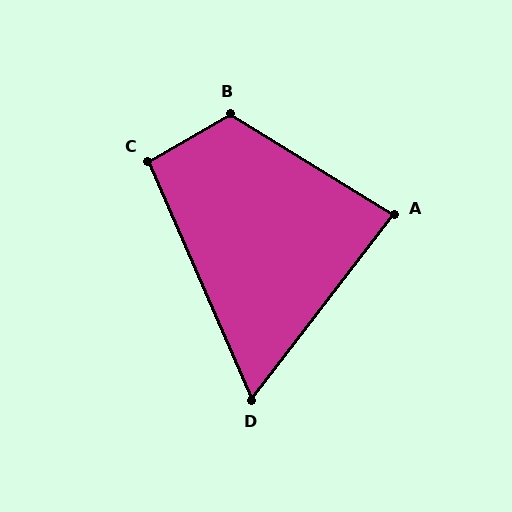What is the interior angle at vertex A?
Approximately 84 degrees (acute).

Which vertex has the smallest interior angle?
D, at approximately 61 degrees.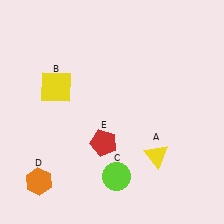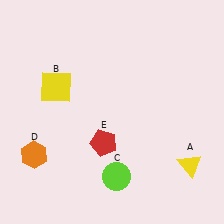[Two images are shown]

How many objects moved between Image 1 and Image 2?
2 objects moved between the two images.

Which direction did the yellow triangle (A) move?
The yellow triangle (A) moved right.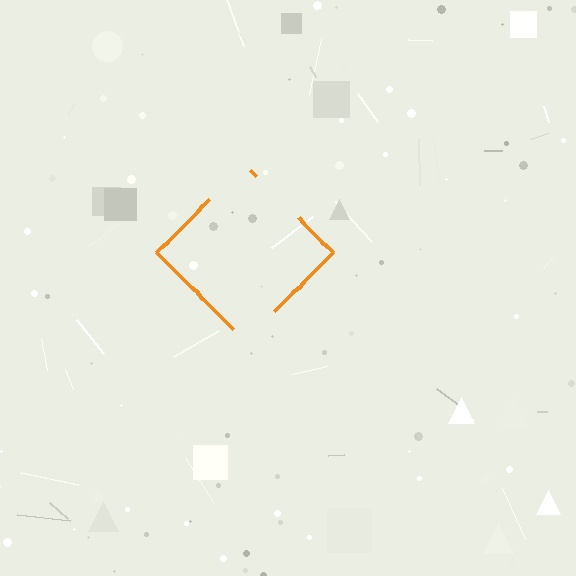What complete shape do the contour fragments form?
The contour fragments form a diamond.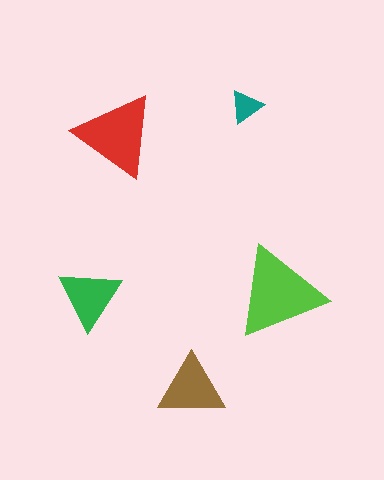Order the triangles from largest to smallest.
the lime one, the red one, the brown one, the green one, the teal one.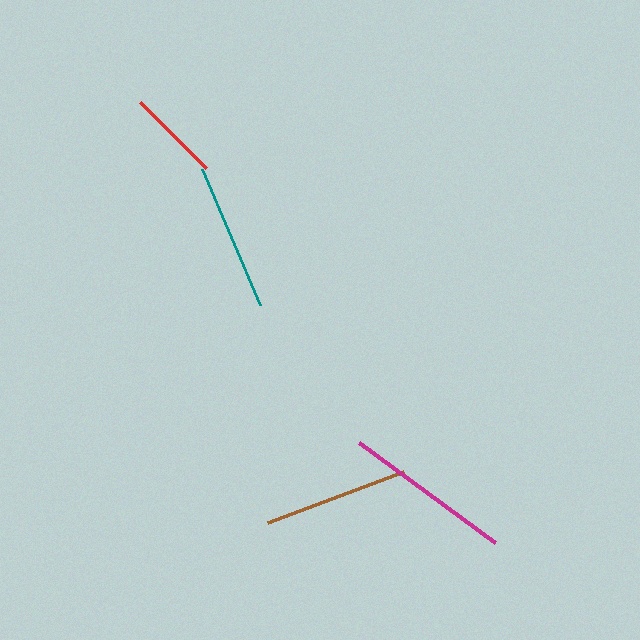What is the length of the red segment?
The red segment is approximately 94 pixels long.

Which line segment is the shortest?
The red line is the shortest at approximately 94 pixels.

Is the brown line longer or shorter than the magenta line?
The magenta line is longer than the brown line.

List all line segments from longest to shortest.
From longest to shortest: magenta, teal, brown, red.